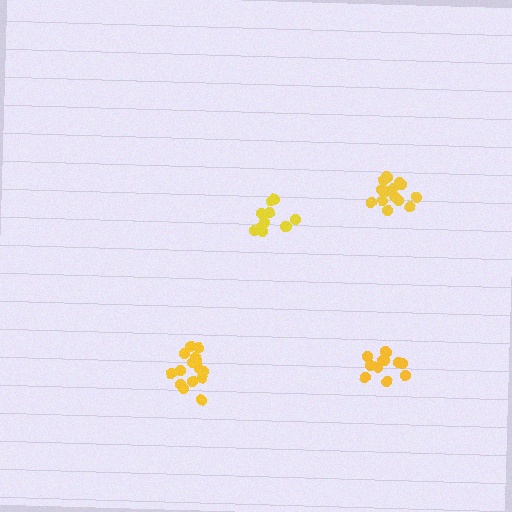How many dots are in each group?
Group 1: 11 dots, Group 2: 12 dots, Group 3: 15 dots, Group 4: 15 dots (53 total).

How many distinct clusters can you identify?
There are 4 distinct clusters.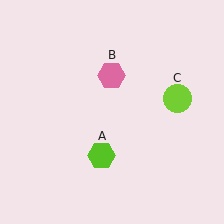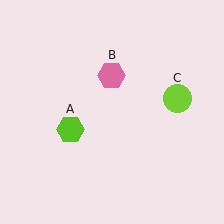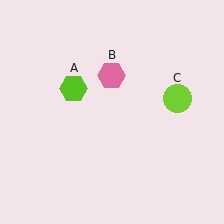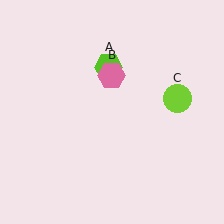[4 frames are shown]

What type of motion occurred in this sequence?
The lime hexagon (object A) rotated clockwise around the center of the scene.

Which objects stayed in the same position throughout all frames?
Pink hexagon (object B) and lime circle (object C) remained stationary.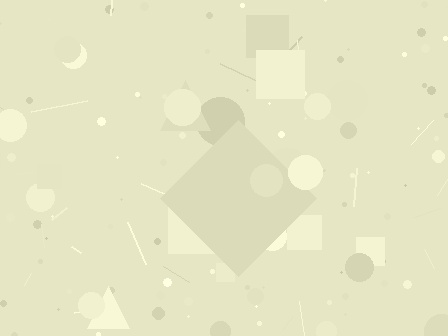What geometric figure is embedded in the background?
A diamond is embedded in the background.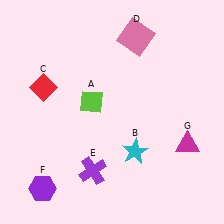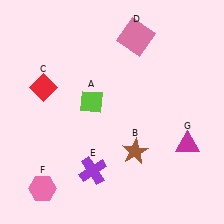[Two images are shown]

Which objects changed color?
B changed from cyan to brown. F changed from purple to pink.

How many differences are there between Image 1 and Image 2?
There are 2 differences between the two images.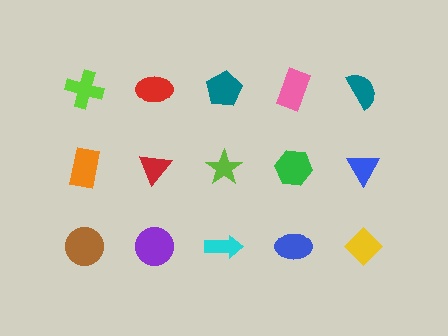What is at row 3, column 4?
A blue ellipse.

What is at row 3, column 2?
A purple circle.